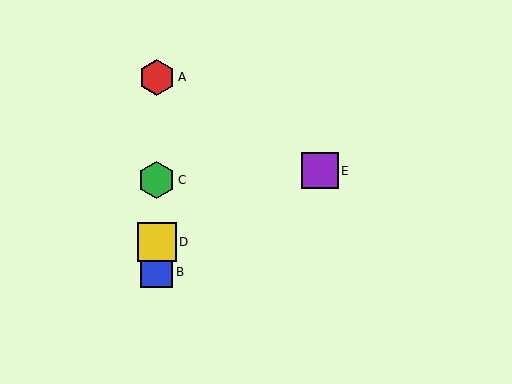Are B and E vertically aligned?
No, B is at x≈157 and E is at x≈320.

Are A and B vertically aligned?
Yes, both are at x≈157.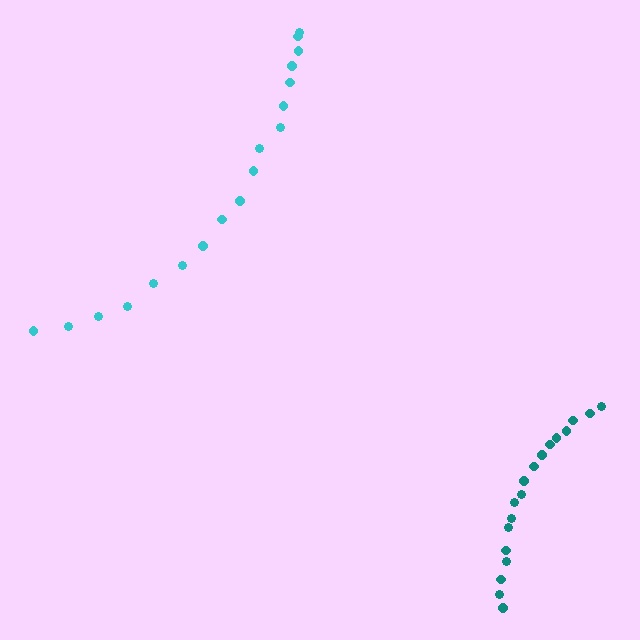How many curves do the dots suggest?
There are 2 distinct paths.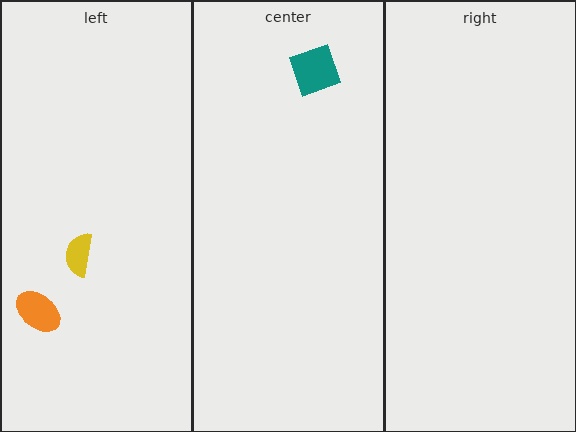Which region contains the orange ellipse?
The left region.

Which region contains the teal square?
The center region.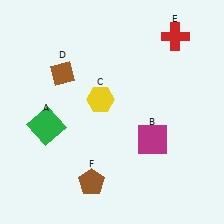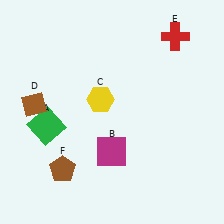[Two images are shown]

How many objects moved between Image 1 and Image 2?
3 objects moved between the two images.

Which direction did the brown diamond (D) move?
The brown diamond (D) moved down.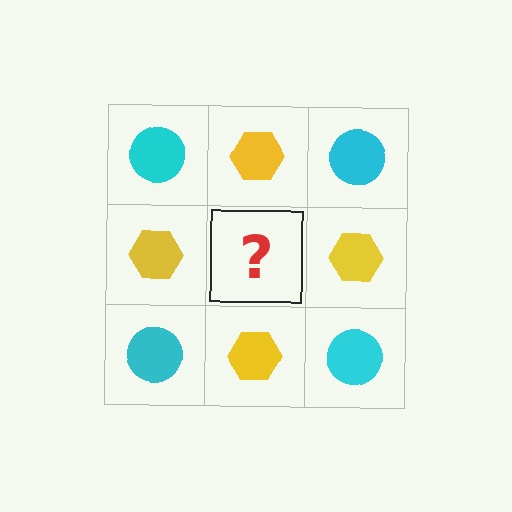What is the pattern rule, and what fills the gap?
The rule is that it alternates cyan circle and yellow hexagon in a checkerboard pattern. The gap should be filled with a cyan circle.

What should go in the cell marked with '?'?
The missing cell should contain a cyan circle.